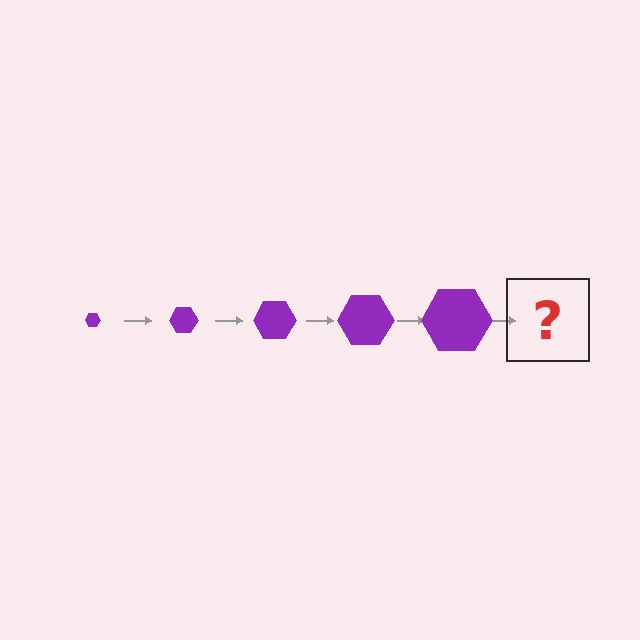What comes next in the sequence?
The next element should be a purple hexagon, larger than the previous one.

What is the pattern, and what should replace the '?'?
The pattern is that the hexagon gets progressively larger each step. The '?' should be a purple hexagon, larger than the previous one.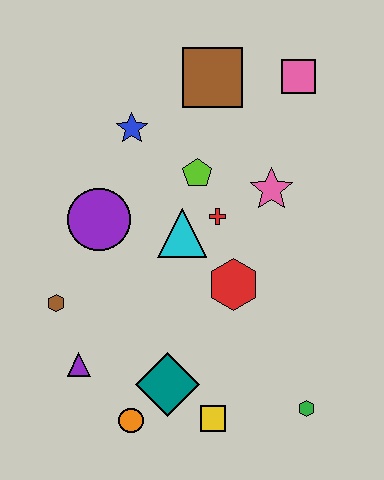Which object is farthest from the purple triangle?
The pink square is farthest from the purple triangle.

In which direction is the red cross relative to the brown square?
The red cross is below the brown square.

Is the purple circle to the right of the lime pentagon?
No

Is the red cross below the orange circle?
No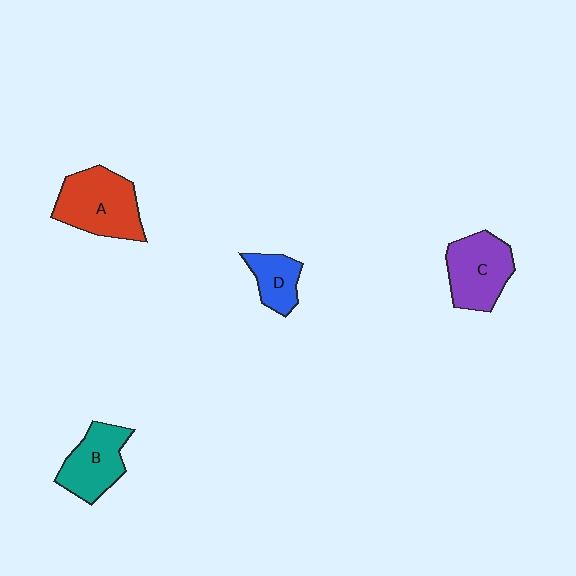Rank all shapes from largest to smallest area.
From largest to smallest: A (red), C (purple), B (teal), D (blue).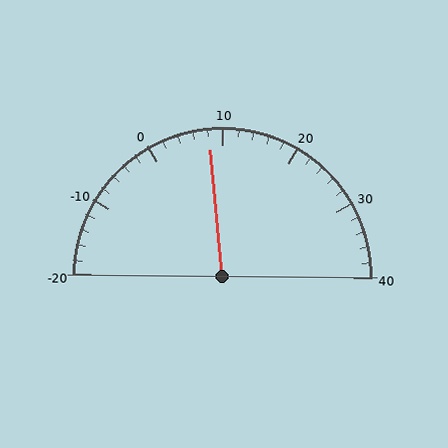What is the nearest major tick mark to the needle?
The nearest major tick mark is 10.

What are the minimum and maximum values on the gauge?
The gauge ranges from -20 to 40.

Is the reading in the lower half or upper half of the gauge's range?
The reading is in the lower half of the range (-20 to 40).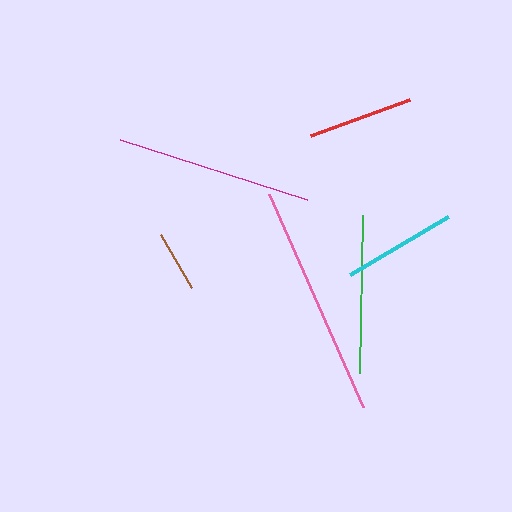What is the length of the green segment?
The green segment is approximately 158 pixels long.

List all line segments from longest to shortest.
From longest to shortest: pink, magenta, green, cyan, red, brown.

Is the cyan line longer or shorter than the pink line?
The pink line is longer than the cyan line.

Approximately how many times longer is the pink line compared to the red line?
The pink line is approximately 2.2 times the length of the red line.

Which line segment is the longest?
The pink line is the longest at approximately 233 pixels.